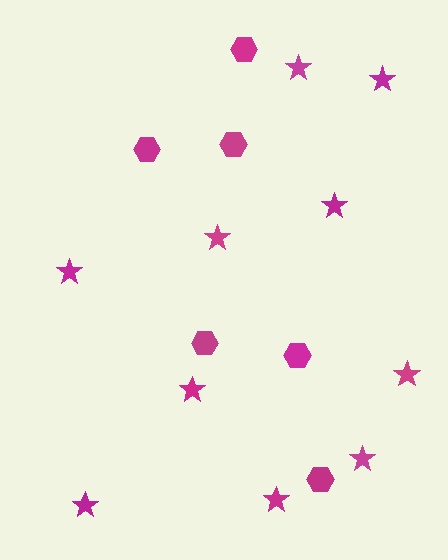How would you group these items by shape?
There are 2 groups: one group of hexagons (6) and one group of stars (10).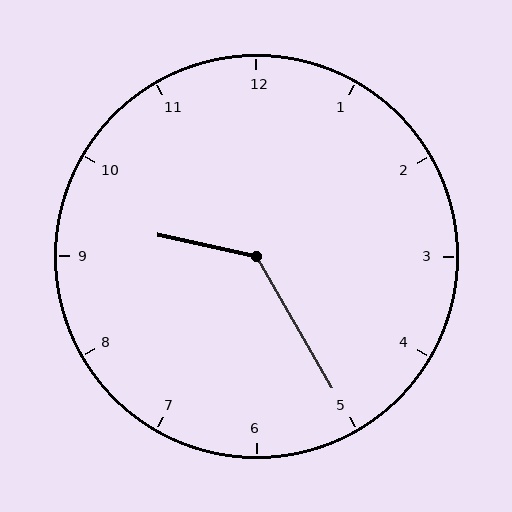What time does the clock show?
9:25.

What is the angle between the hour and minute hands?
Approximately 132 degrees.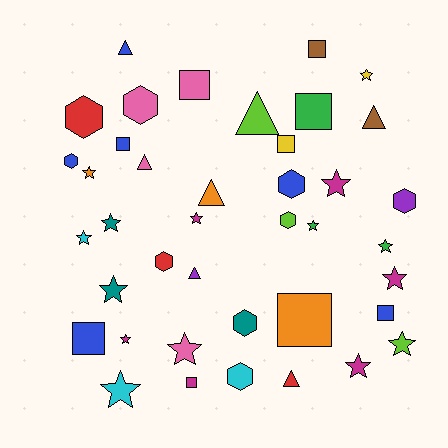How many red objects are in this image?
There are 3 red objects.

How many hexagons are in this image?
There are 9 hexagons.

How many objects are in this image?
There are 40 objects.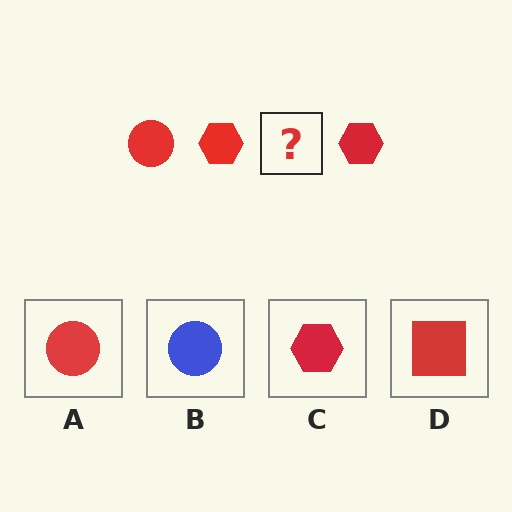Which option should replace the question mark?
Option A.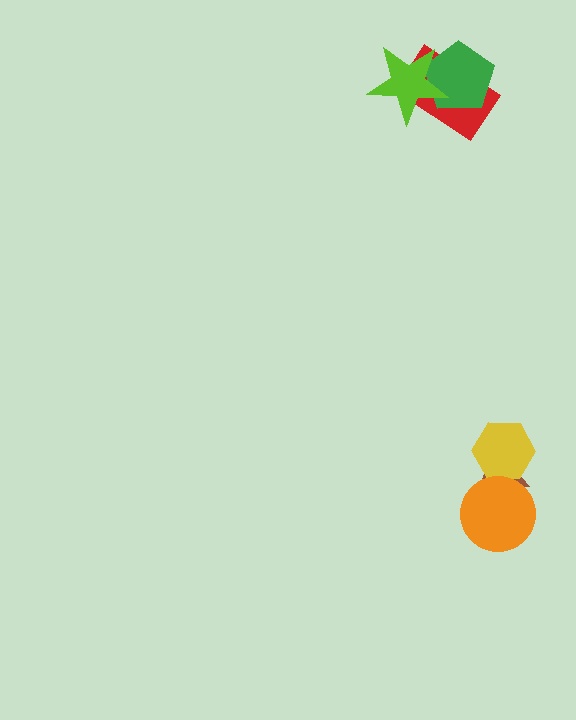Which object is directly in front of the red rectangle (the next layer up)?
The green pentagon is directly in front of the red rectangle.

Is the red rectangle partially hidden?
Yes, it is partially covered by another shape.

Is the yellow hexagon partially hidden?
No, no other shape covers it.